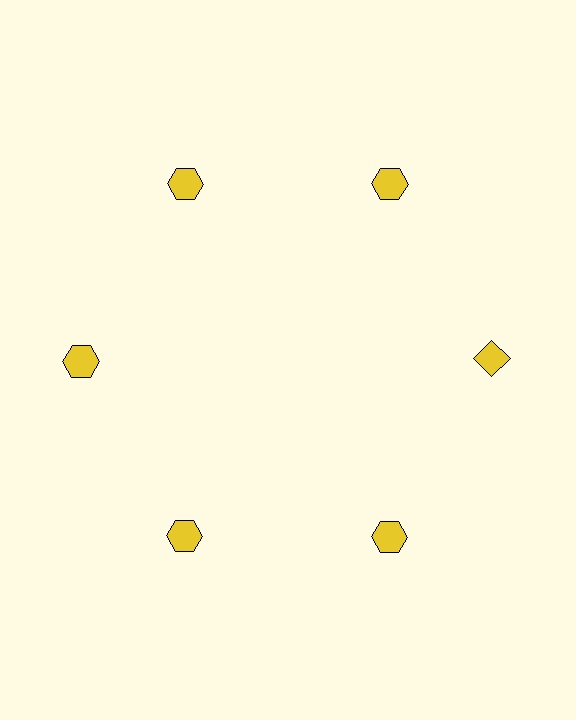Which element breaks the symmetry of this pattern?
The yellow diamond at roughly the 3 o'clock position breaks the symmetry. All other shapes are yellow hexagons.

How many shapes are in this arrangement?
There are 6 shapes arranged in a ring pattern.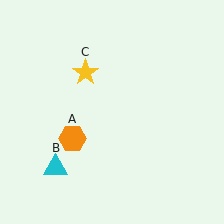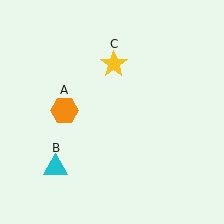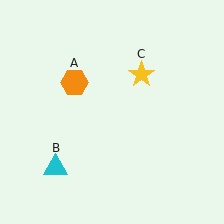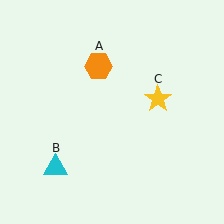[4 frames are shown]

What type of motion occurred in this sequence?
The orange hexagon (object A), yellow star (object C) rotated clockwise around the center of the scene.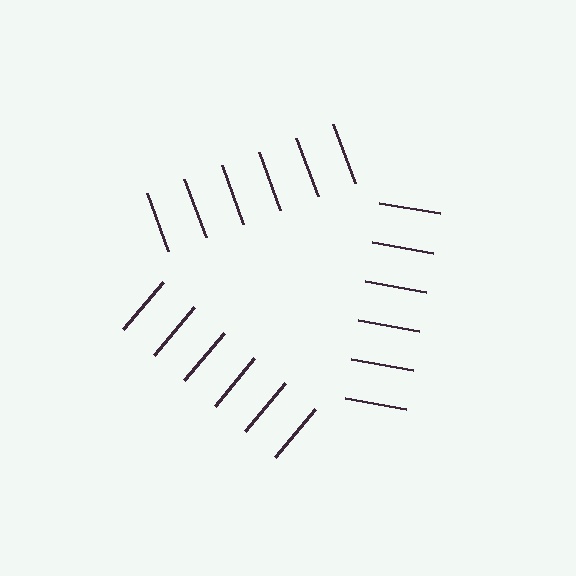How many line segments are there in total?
18 — 6 along each of the 3 edges.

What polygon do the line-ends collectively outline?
An illusory triangle — the line segments terminate on its edges but no continuous stroke is drawn.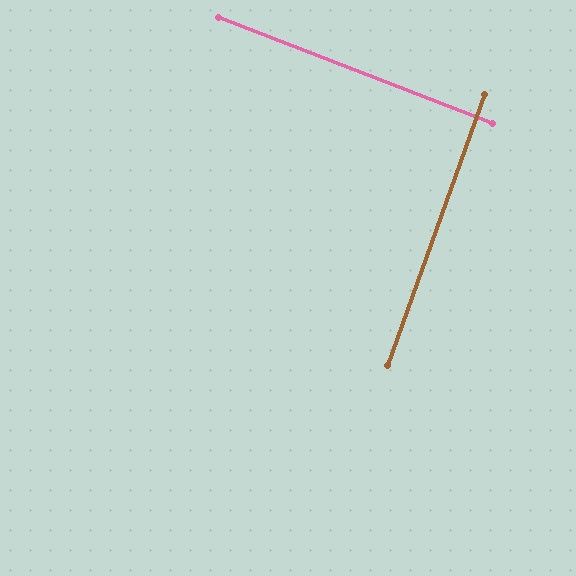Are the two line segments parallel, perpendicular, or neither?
Perpendicular — they meet at approximately 88°.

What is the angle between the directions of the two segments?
Approximately 88 degrees.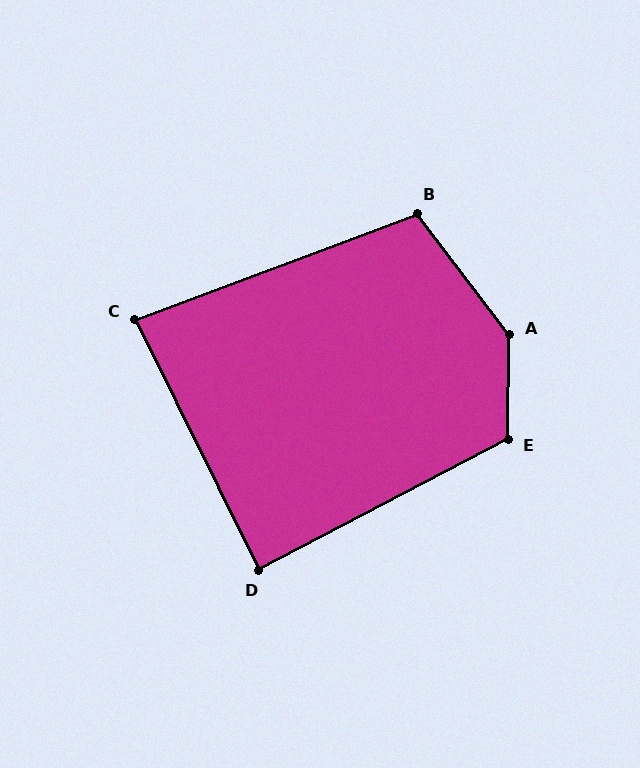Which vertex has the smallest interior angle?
C, at approximately 84 degrees.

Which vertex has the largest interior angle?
A, at approximately 142 degrees.